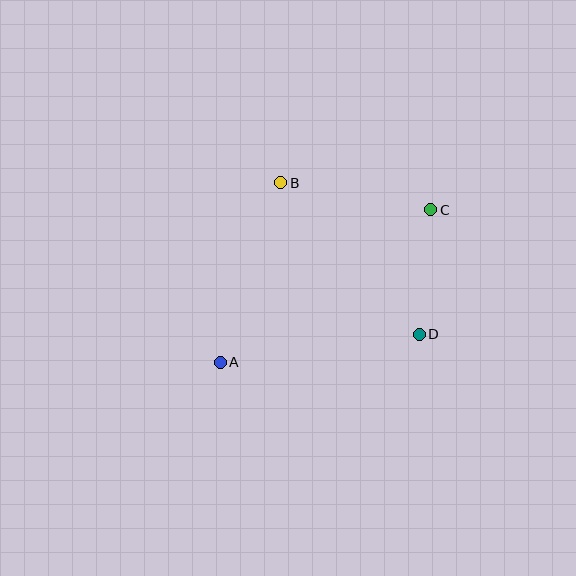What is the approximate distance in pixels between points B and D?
The distance between B and D is approximately 205 pixels.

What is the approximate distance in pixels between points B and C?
The distance between B and C is approximately 153 pixels.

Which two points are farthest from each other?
Points A and C are farthest from each other.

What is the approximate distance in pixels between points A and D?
The distance between A and D is approximately 201 pixels.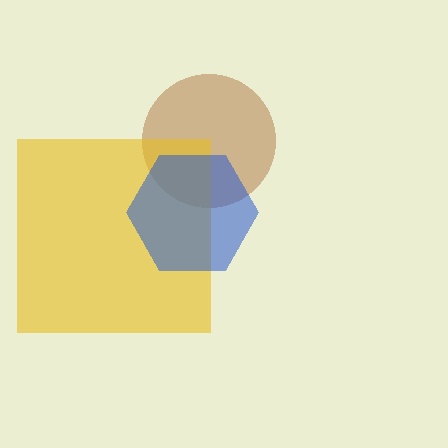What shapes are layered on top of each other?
The layered shapes are: a brown circle, a yellow square, a blue hexagon.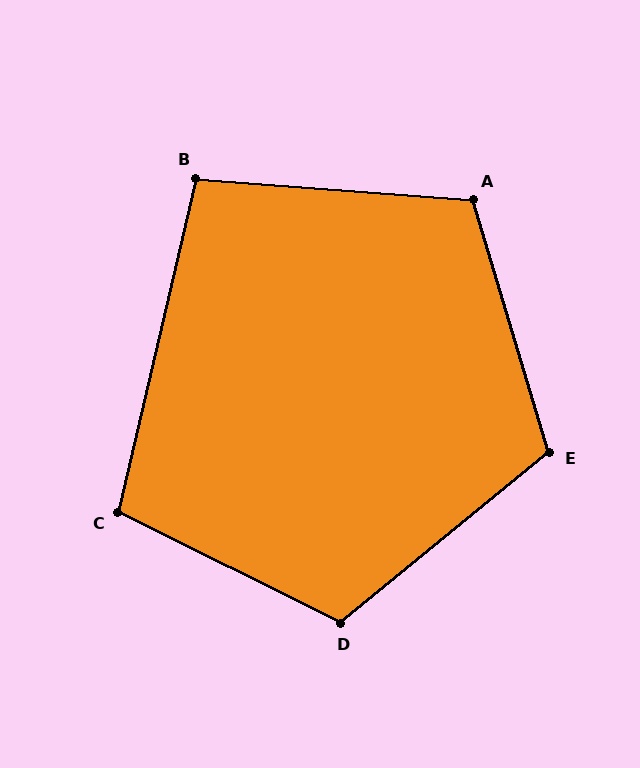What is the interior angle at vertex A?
Approximately 111 degrees (obtuse).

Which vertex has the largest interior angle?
D, at approximately 115 degrees.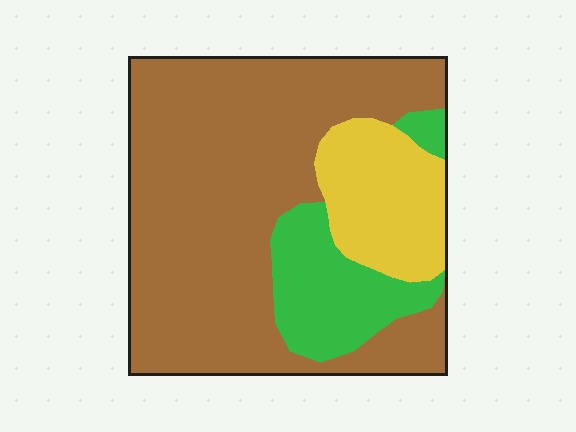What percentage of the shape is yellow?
Yellow covers about 15% of the shape.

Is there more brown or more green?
Brown.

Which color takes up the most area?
Brown, at roughly 65%.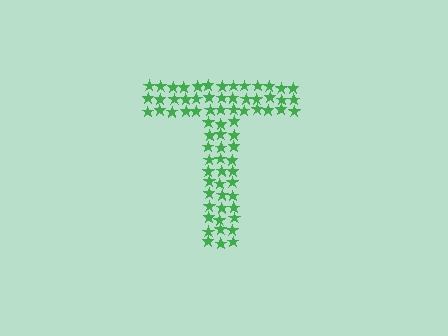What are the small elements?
The small elements are stars.